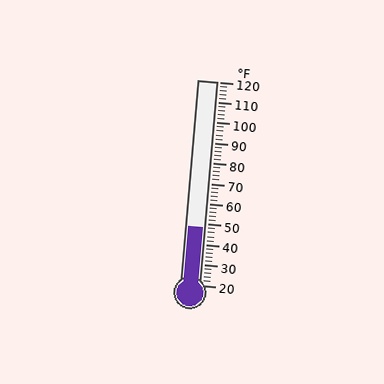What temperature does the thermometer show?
The thermometer shows approximately 48°F.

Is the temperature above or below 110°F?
The temperature is below 110°F.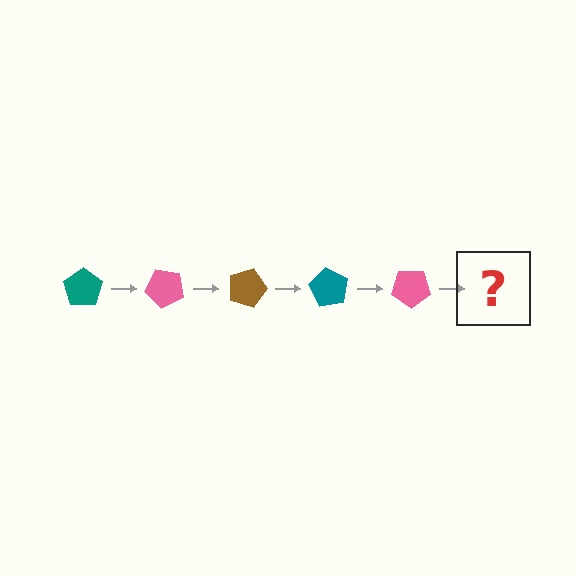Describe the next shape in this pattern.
It should be a brown pentagon, rotated 225 degrees from the start.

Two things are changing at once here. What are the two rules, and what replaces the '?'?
The two rules are that it rotates 45 degrees each step and the color cycles through teal, pink, and brown. The '?' should be a brown pentagon, rotated 225 degrees from the start.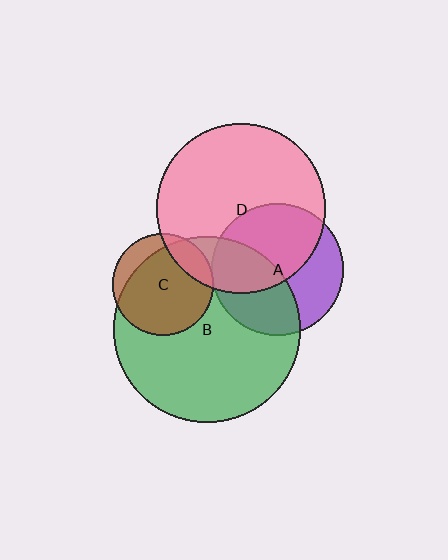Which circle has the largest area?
Circle B (green).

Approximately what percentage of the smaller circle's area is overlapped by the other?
Approximately 20%.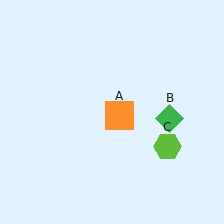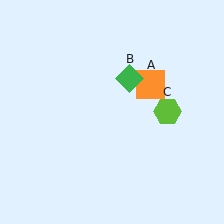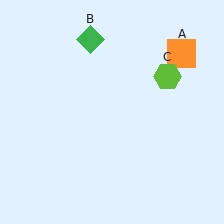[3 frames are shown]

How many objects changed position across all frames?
3 objects changed position: orange square (object A), green diamond (object B), lime hexagon (object C).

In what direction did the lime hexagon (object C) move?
The lime hexagon (object C) moved up.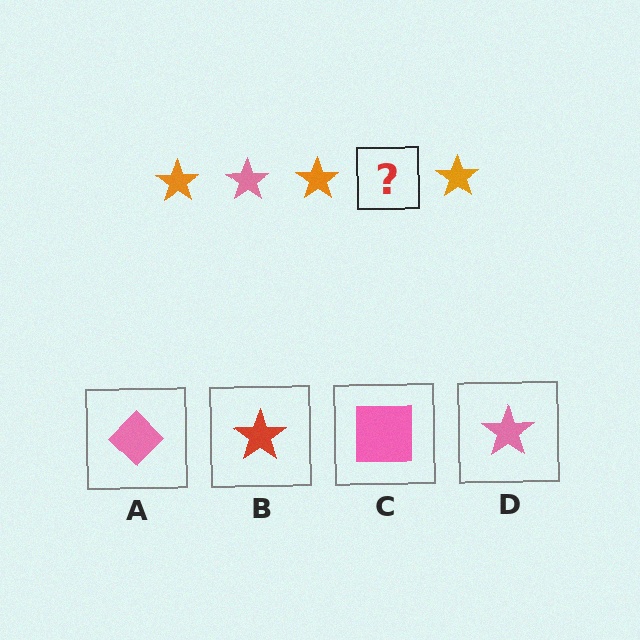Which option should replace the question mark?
Option D.